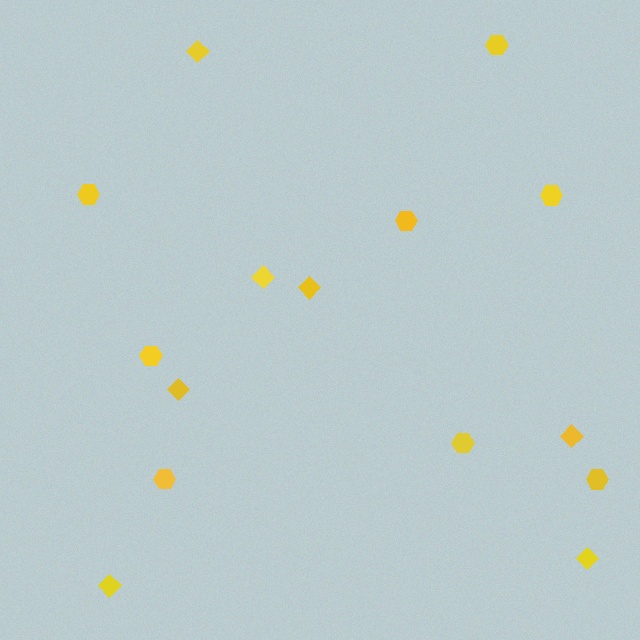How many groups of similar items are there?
There are 2 groups: one group of diamonds (7) and one group of hexagons (8).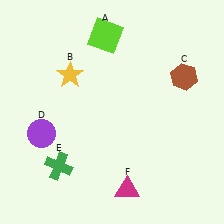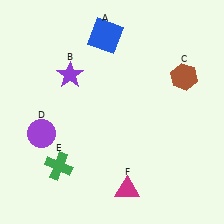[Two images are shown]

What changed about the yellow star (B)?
In Image 1, B is yellow. In Image 2, it changed to purple.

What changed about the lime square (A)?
In Image 1, A is lime. In Image 2, it changed to blue.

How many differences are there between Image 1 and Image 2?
There are 2 differences between the two images.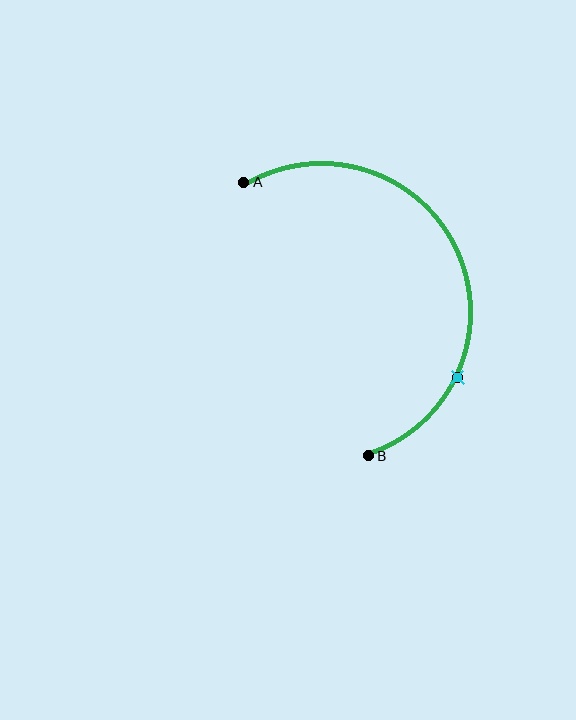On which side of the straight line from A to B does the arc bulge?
The arc bulges to the right of the straight line connecting A and B.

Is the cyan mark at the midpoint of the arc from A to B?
No. The cyan mark lies on the arc but is closer to endpoint B. The arc midpoint would be at the point on the curve equidistant along the arc from both A and B.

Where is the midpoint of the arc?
The arc midpoint is the point on the curve farthest from the straight line joining A and B. It sits to the right of that line.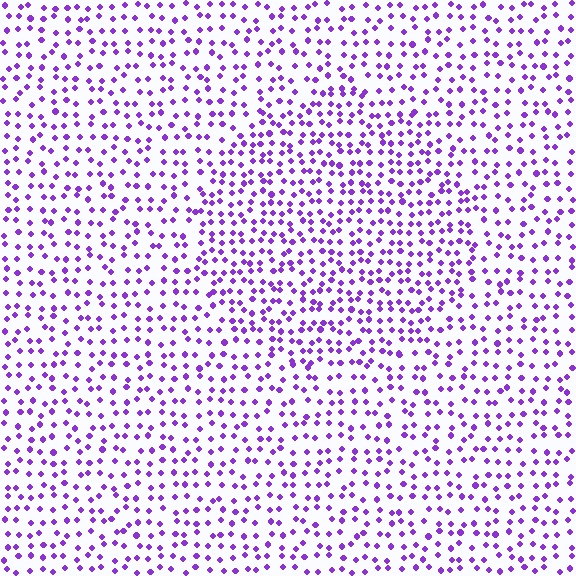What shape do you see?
I see a circle.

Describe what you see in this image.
The image contains small purple elements arranged at two different densities. A circle-shaped region is visible where the elements are more densely packed than the surrounding area.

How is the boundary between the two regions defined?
The boundary is defined by a change in element density (approximately 1.5x ratio). All elements are the same color, size, and shape.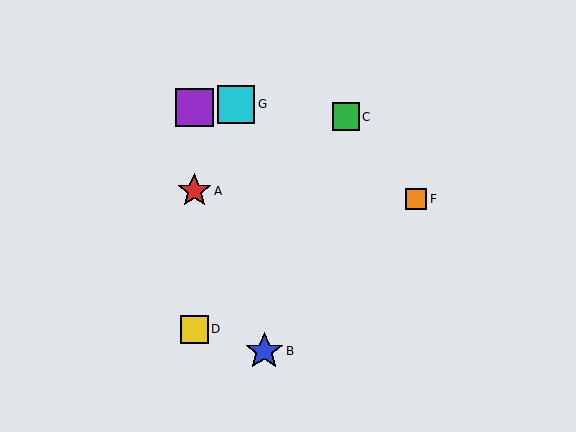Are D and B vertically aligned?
No, D is at x≈194 and B is at x≈264.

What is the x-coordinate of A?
Object A is at x≈194.